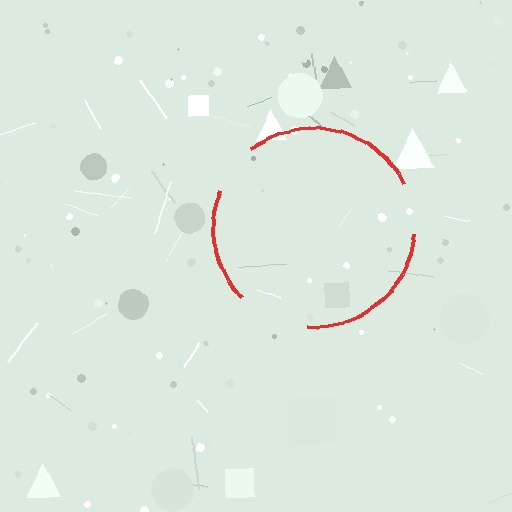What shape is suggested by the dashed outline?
The dashed outline suggests a circle.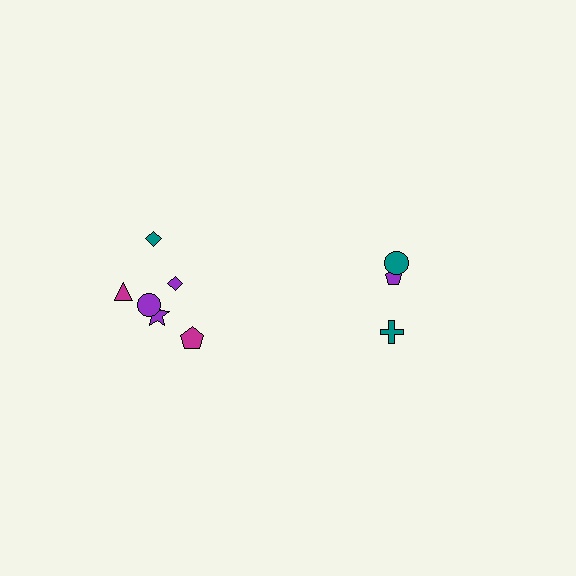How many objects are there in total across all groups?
There are 9 objects.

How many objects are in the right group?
There are 3 objects.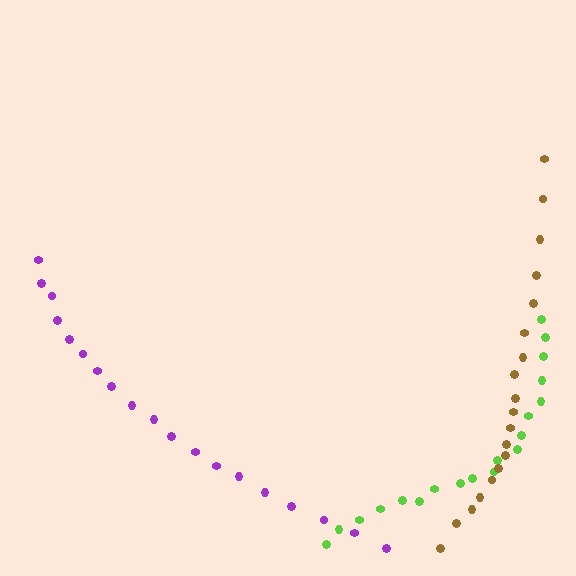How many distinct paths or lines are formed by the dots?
There are 3 distinct paths.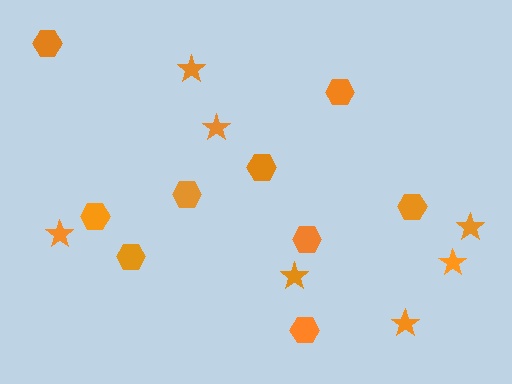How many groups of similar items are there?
There are 2 groups: one group of hexagons (9) and one group of stars (7).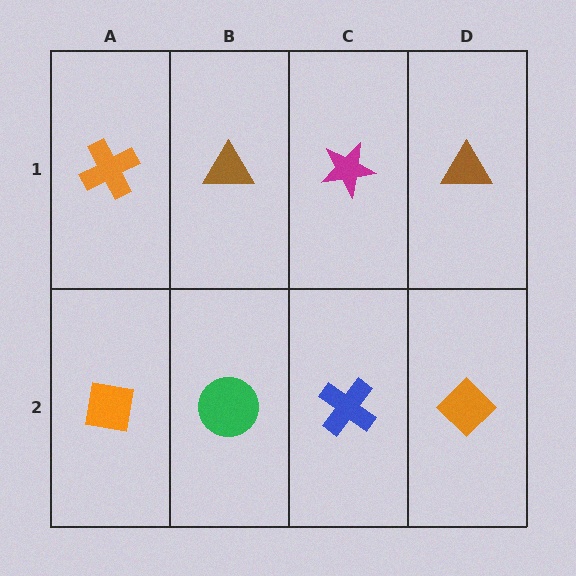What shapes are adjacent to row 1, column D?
An orange diamond (row 2, column D), a magenta star (row 1, column C).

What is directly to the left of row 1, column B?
An orange cross.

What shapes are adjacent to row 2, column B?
A brown triangle (row 1, column B), an orange square (row 2, column A), a blue cross (row 2, column C).